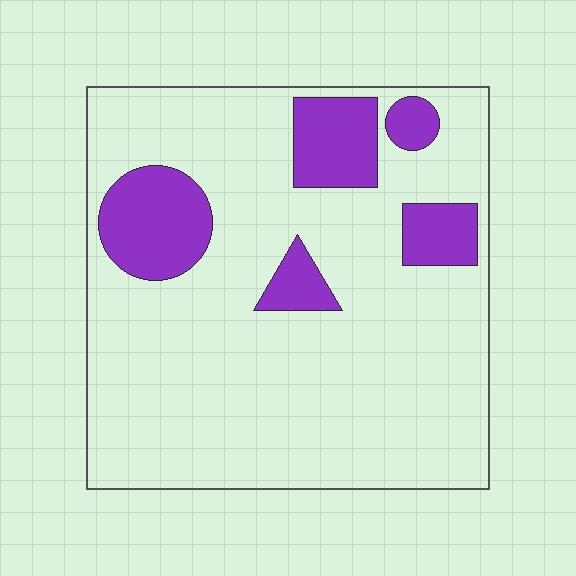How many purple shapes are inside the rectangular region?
5.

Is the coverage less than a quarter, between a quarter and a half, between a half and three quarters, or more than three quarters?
Less than a quarter.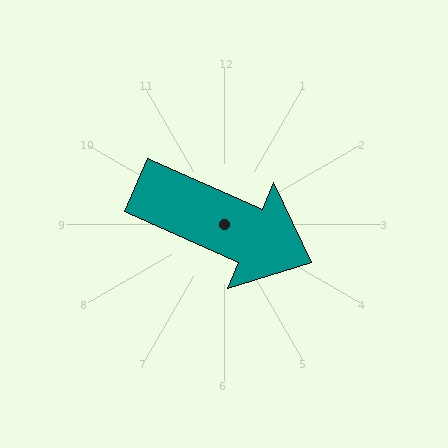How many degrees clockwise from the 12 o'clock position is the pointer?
Approximately 114 degrees.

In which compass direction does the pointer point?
Southeast.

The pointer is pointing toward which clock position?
Roughly 4 o'clock.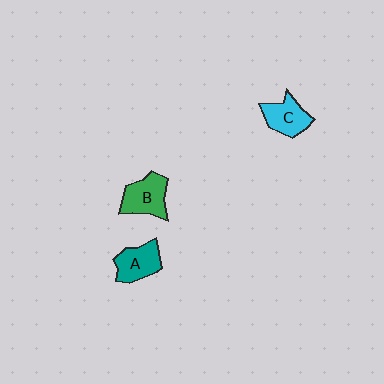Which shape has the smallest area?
Shape C (cyan).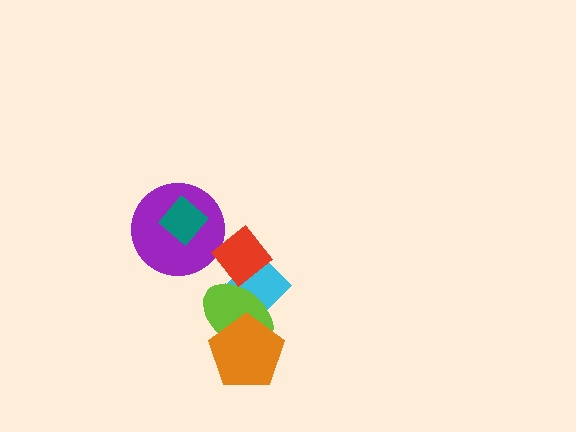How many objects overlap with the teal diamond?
1 object overlaps with the teal diamond.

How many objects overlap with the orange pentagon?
1 object overlaps with the orange pentagon.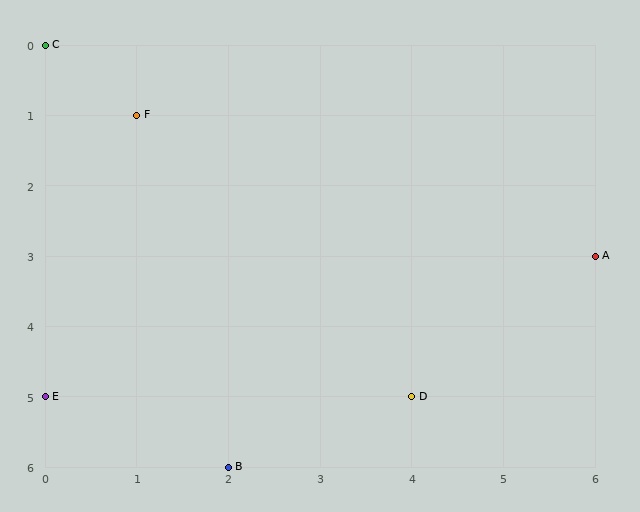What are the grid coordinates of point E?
Point E is at grid coordinates (0, 5).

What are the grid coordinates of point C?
Point C is at grid coordinates (0, 0).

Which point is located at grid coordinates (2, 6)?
Point B is at (2, 6).